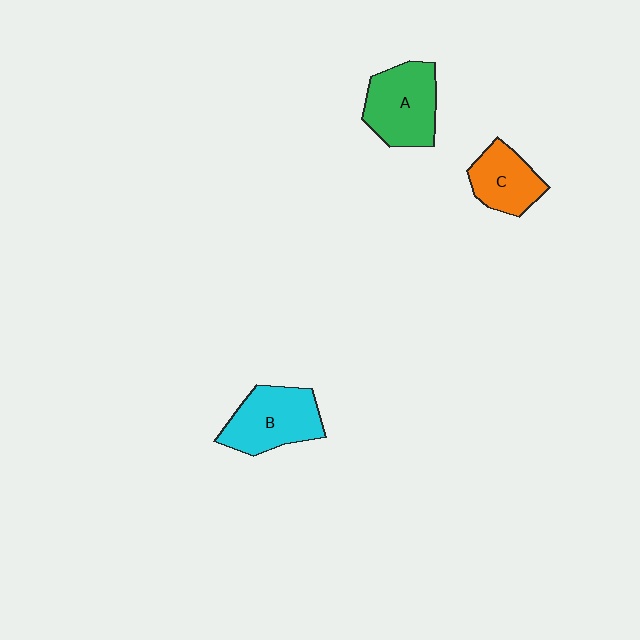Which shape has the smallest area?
Shape C (orange).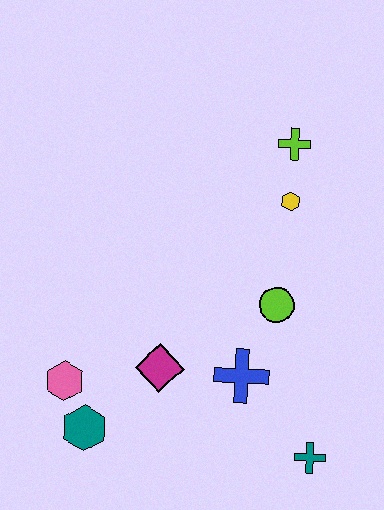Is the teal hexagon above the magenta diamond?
No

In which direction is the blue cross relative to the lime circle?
The blue cross is below the lime circle.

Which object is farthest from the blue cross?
The lime cross is farthest from the blue cross.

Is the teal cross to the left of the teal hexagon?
No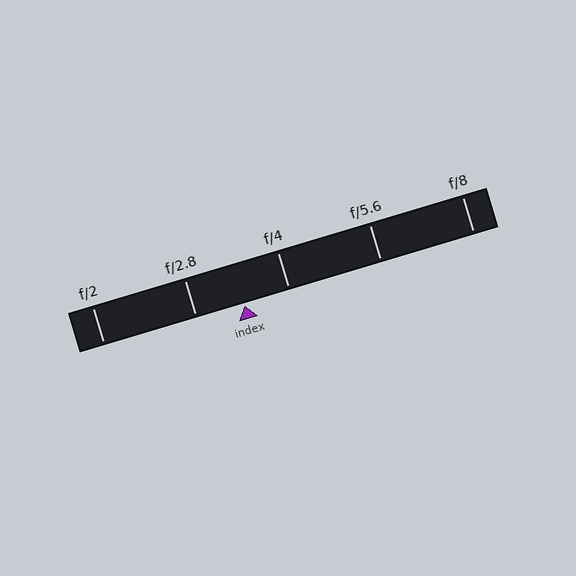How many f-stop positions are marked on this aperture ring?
There are 5 f-stop positions marked.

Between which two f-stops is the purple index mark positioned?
The index mark is between f/2.8 and f/4.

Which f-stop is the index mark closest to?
The index mark is closest to f/4.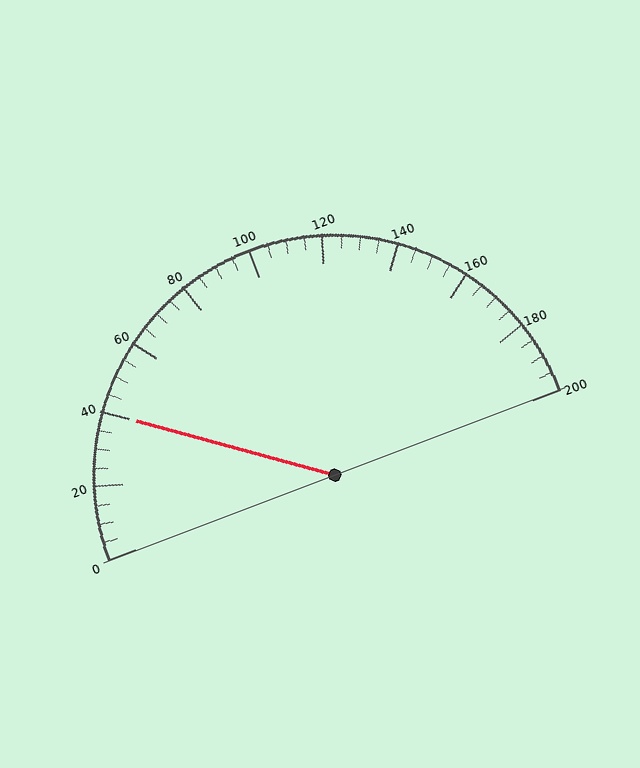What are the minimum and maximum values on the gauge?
The gauge ranges from 0 to 200.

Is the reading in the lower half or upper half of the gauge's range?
The reading is in the lower half of the range (0 to 200).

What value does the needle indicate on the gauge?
The needle indicates approximately 40.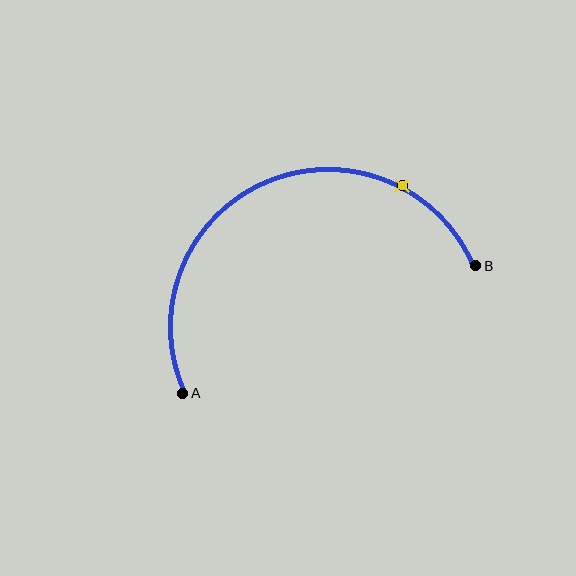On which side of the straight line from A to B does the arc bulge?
The arc bulges above the straight line connecting A and B.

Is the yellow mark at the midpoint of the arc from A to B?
No. The yellow mark lies on the arc but is closer to endpoint B. The arc midpoint would be at the point on the curve equidistant along the arc from both A and B.